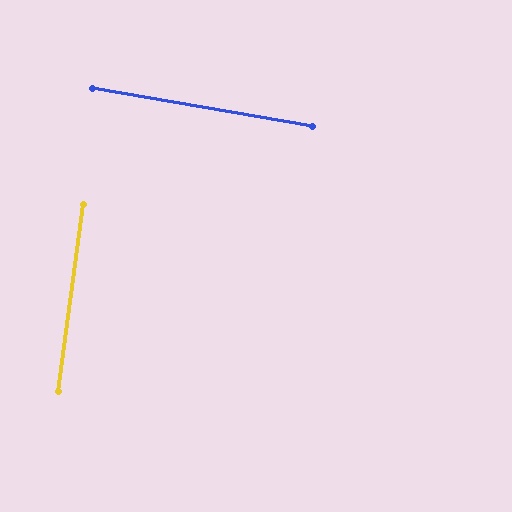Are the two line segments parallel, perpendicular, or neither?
Perpendicular — they meet at approximately 88°.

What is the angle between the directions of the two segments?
Approximately 88 degrees.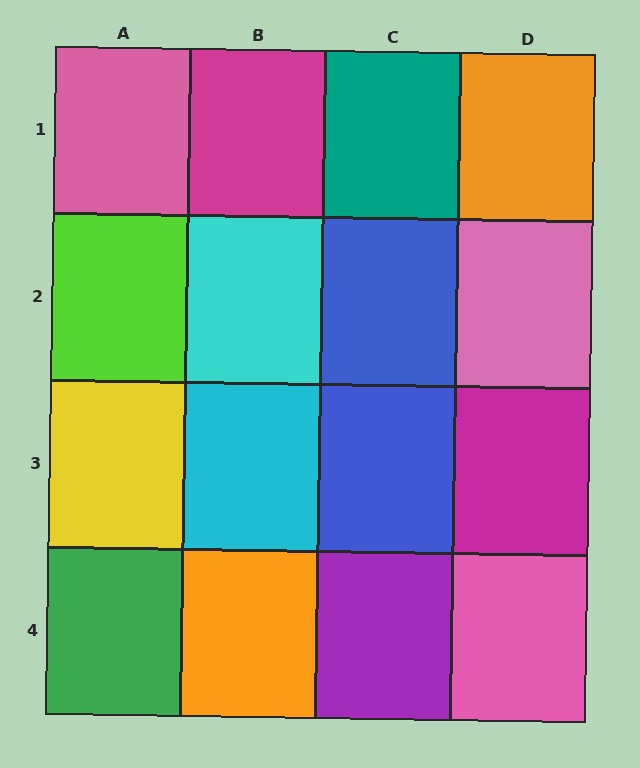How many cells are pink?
3 cells are pink.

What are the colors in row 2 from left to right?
Lime, cyan, blue, pink.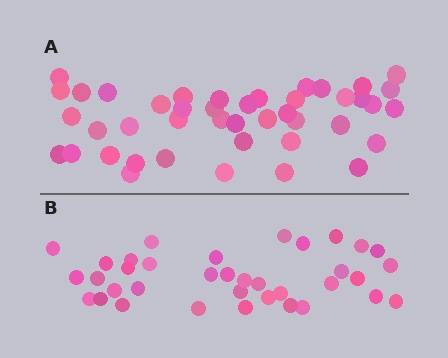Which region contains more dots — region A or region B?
Region A (the top region) has more dots.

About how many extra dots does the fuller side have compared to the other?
Region A has roughly 8 or so more dots than region B.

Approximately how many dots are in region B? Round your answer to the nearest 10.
About 40 dots. (The exact count is 36, which rounds to 40.)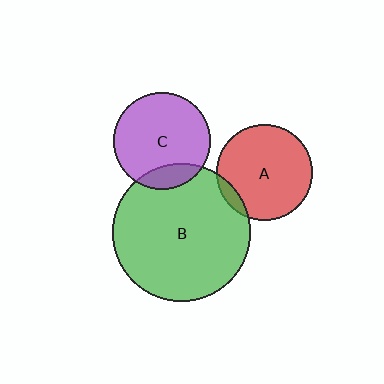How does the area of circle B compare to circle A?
Approximately 2.1 times.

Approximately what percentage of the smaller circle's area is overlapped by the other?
Approximately 15%.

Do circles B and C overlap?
Yes.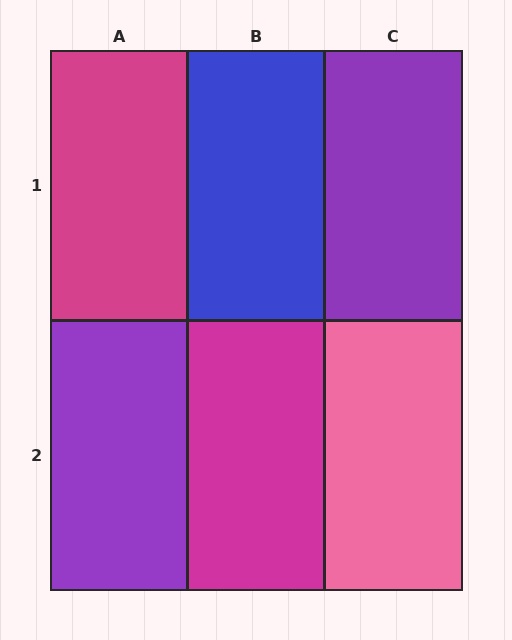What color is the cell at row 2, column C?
Pink.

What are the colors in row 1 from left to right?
Magenta, blue, purple.